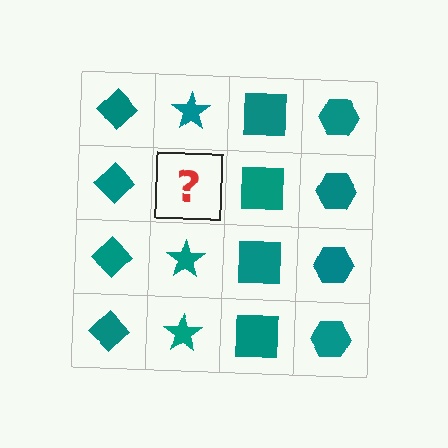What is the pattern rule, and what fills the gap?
The rule is that each column has a consistent shape. The gap should be filled with a teal star.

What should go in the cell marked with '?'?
The missing cell should contain a teal star.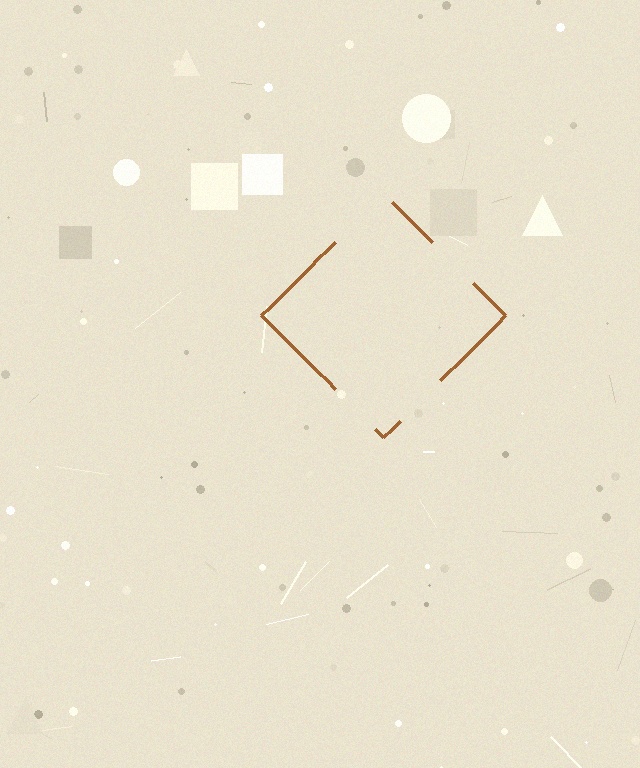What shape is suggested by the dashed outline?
The dashed outline suggests a diamond.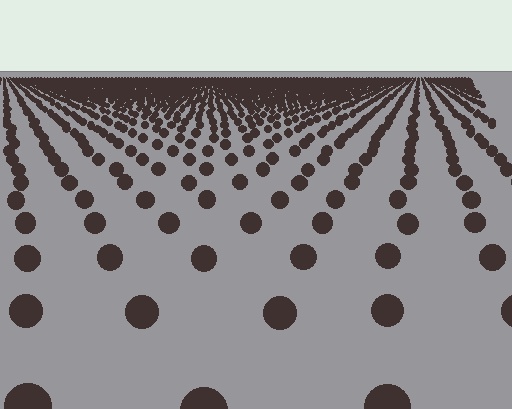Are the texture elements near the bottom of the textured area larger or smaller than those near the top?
Larger. Near the bottom, elements are closer to the viewer and appear at a bigger on-screen size.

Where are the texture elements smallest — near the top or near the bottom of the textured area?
Near the top.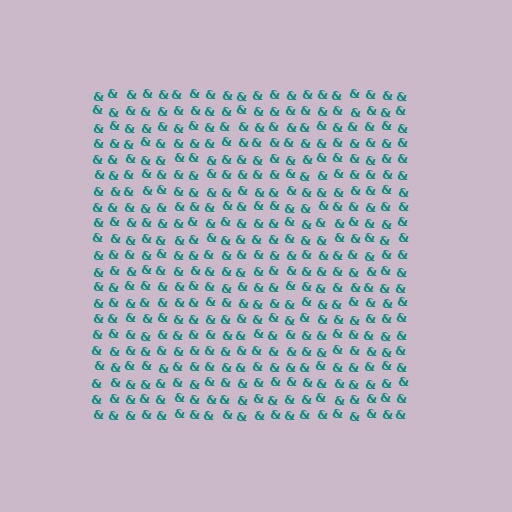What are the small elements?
The small elements are ampersands.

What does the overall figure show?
The overall figure shows a square.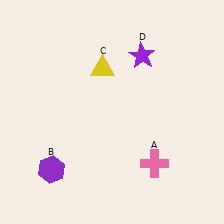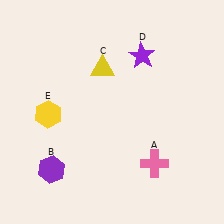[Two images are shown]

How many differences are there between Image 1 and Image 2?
There is 1 difference between the two images.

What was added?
A yellow hexagon (E) was added in Image 2.